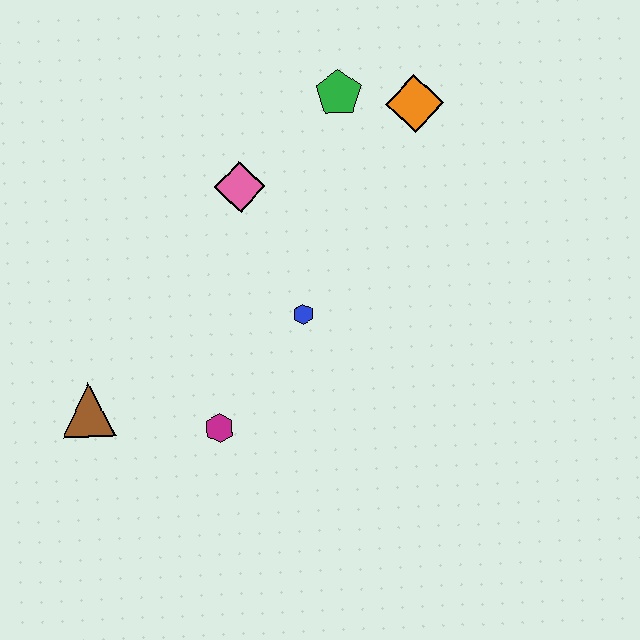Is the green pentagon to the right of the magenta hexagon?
Yes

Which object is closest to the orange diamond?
The green pentagon is closest to the orange diamond.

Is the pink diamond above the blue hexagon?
Yes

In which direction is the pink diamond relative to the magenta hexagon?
The pink diamond is above the magenta hexagon.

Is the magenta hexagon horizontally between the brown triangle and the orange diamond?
Yes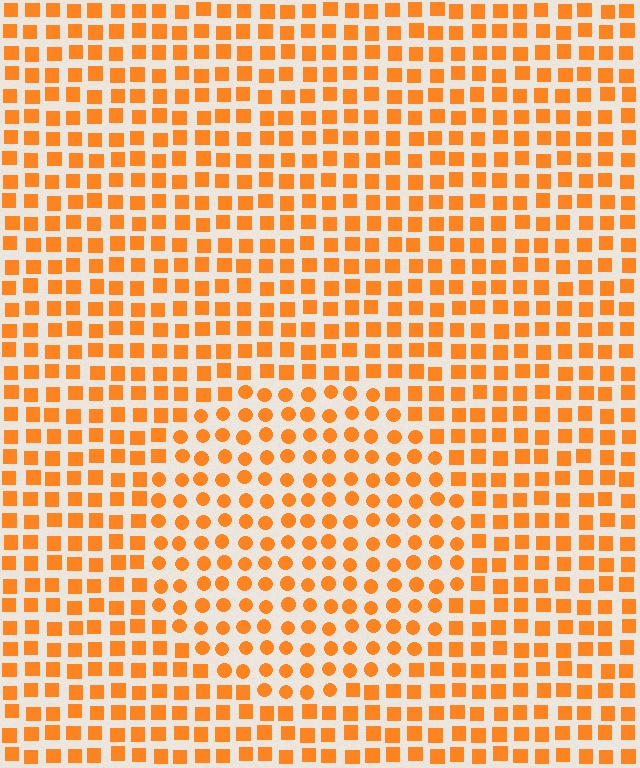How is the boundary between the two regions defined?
The boundary is defined by a change in element shape: circles inside vs. squares outside. All elements share the same color and spacing.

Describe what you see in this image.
The image is filled with small orange elements arranged in a uniform grid. A circle-shaped region contains circles, while the surrounding area contains squares. The boundary is defined purely by the change in element shape.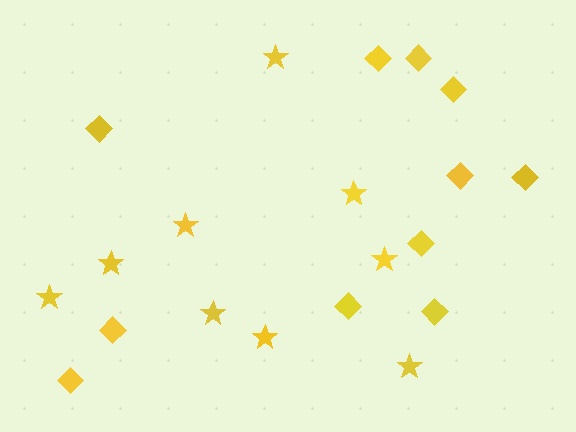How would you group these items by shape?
There are 2 groups: one group of stars (9) and one group of diamonds (11).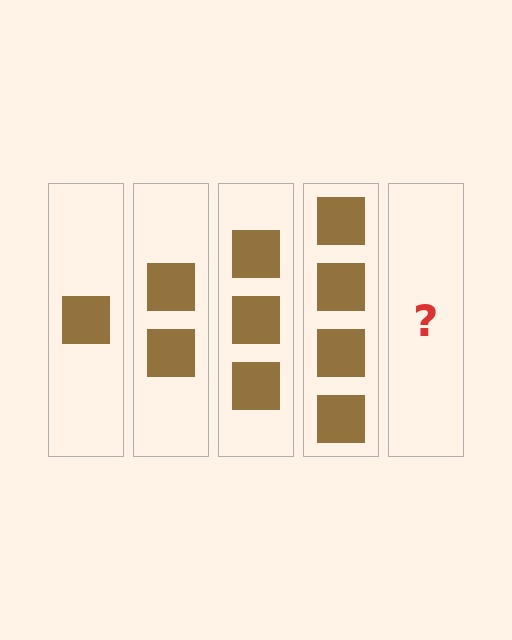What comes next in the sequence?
The next element should be 5 squares.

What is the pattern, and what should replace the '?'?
The pattern is that each step adds one more square. The '?' should be 5 squares.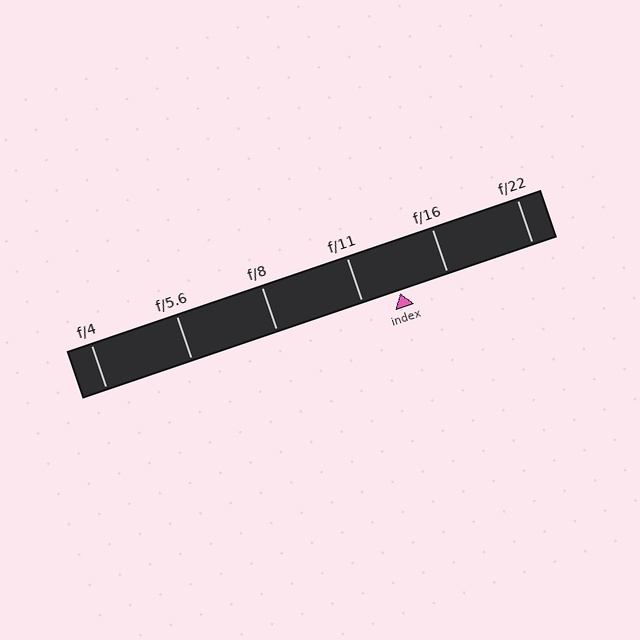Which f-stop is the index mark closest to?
The index mark is closest to f/11.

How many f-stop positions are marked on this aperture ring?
There are 6 f-stop positions marked.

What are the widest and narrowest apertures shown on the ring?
The widest aperture shown is f/4 and the narrowest is f/22.